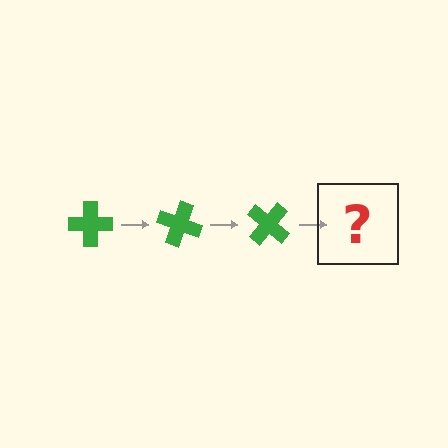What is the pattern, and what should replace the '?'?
The pattern is that the cross rotates 20 degrees each step. The '?' should be a green cross rotated 60 degrees.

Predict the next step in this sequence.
The next step is a green cross rotated 60 degrees.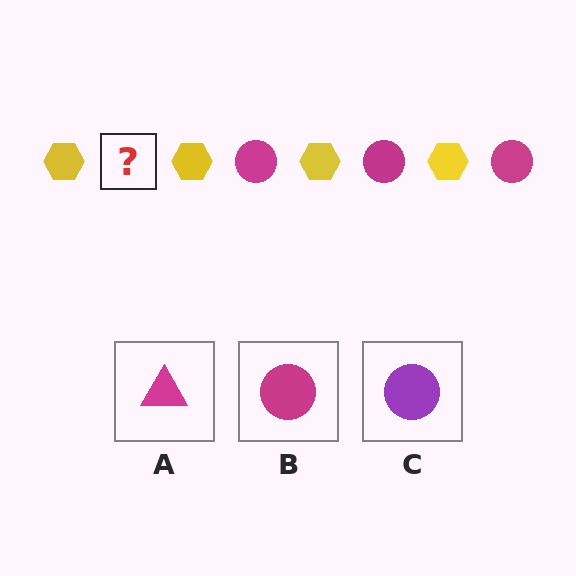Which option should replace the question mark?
Option B.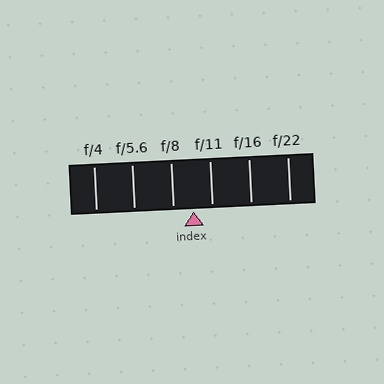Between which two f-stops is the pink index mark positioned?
The index mark is between f/8 and f/11.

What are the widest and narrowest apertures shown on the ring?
The widest aperture shown is f/4 and the narrowest is f/22.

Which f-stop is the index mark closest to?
The index mark is closest to f/11.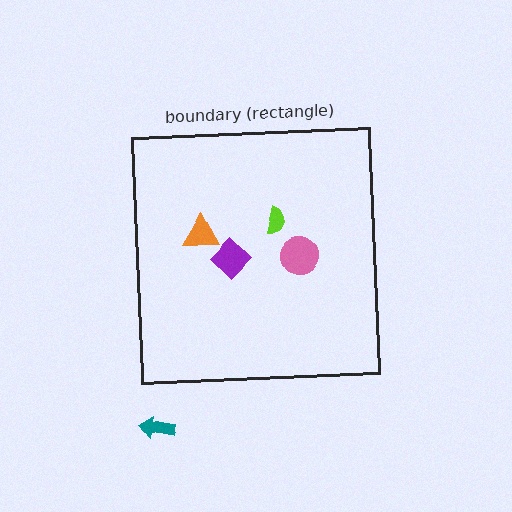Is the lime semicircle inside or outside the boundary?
Inside.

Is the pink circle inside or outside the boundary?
Inside.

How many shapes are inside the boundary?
4 inside, 1 outside.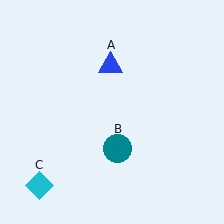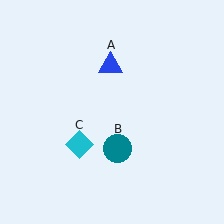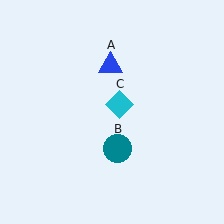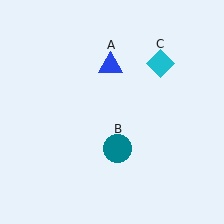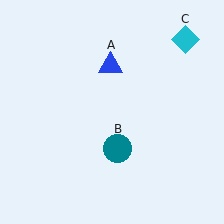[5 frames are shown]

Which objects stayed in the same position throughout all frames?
Blue triangle (object A) and teal circle (object B) remained stationary.